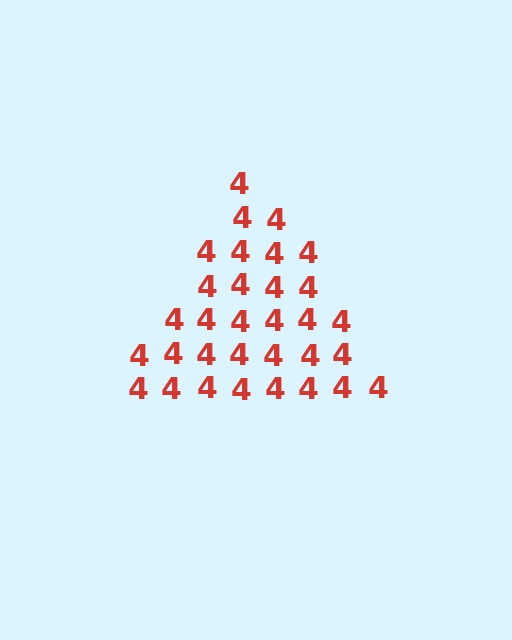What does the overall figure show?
The overall figure shows a triangle.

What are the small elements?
The small elements are digit 4's.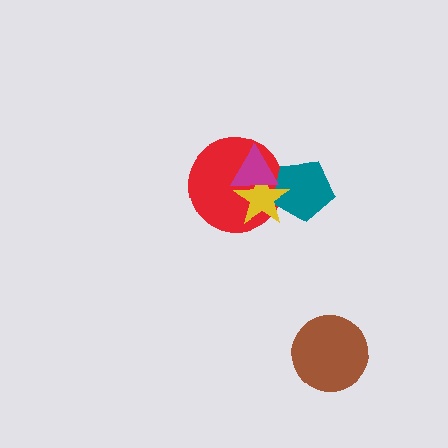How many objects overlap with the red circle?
3 objects overlap with the red circle.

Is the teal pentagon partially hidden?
Yes, it is partially covered by another shape.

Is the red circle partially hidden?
Yes, it is partially covered by another shape.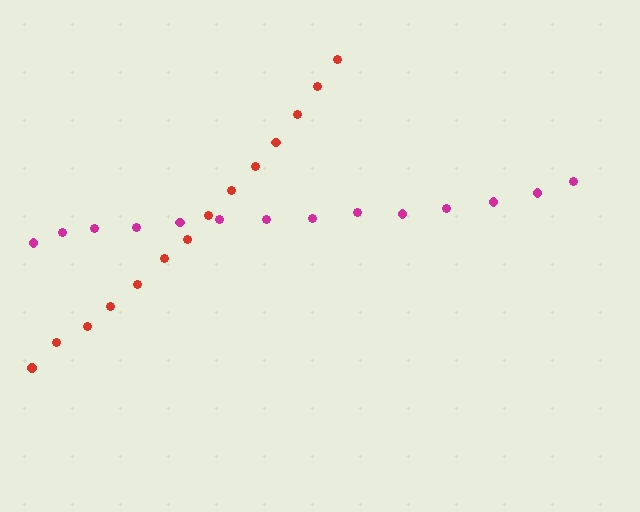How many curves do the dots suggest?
There are 2 distinct paths.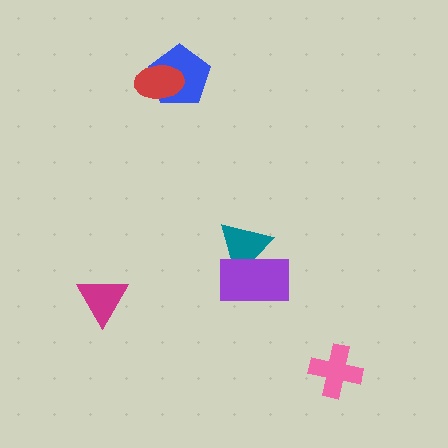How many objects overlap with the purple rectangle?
1 object overlaps with the purple rectangle.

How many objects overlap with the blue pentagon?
1 object overlaps with the blue pentagon.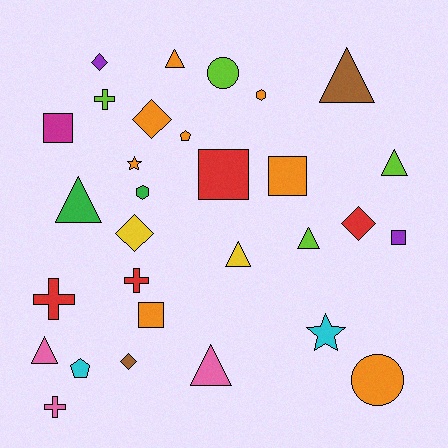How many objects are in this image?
There are 30 objects.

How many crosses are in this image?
There are 4 crosses.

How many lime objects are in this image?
There are 4 lime objects.